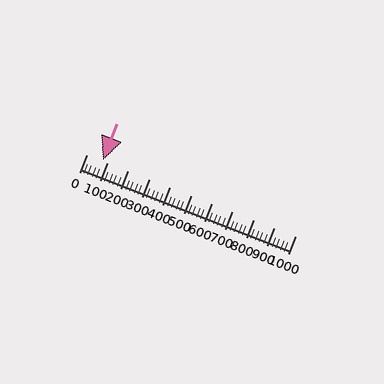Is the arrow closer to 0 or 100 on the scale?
The arrow is closer to 100.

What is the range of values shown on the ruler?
The ruler shows values from 0 to 1000.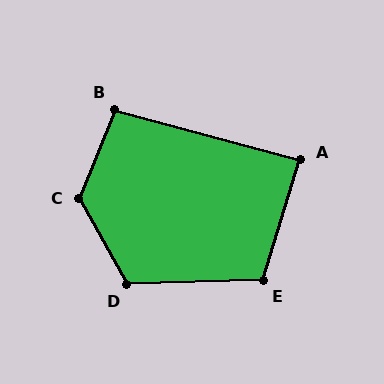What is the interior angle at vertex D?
Approximately 117 degrees (obtuse).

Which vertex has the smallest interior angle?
A, at approximately 88 degrees.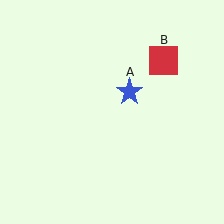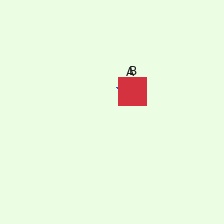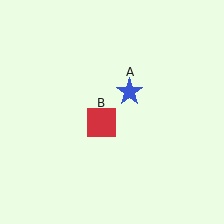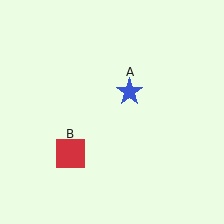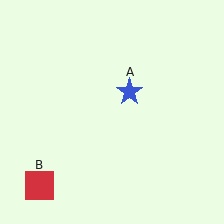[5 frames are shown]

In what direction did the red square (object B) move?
The red square (object B) moved down and to the left.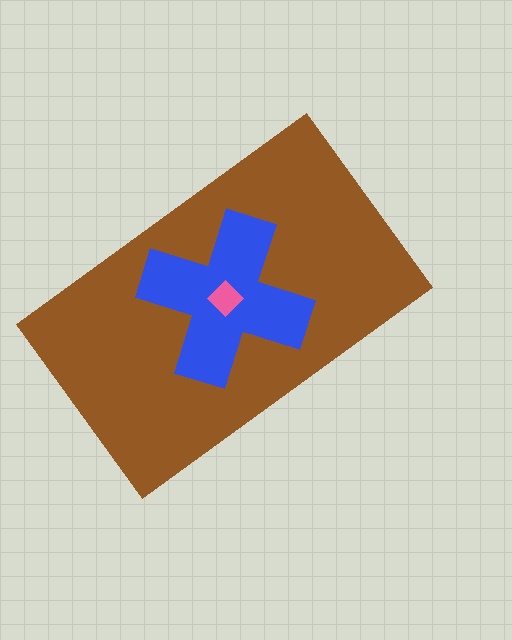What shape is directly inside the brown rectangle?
The blue cross.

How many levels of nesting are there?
3.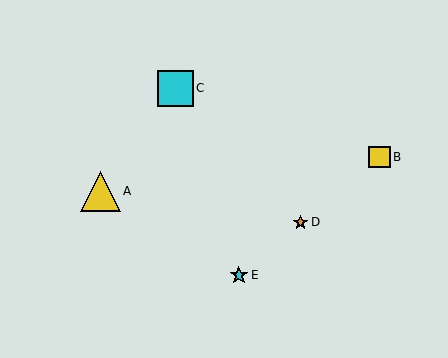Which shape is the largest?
The yellow triangle (labeled A) is the largest.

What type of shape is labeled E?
Shape E is a cyan star.